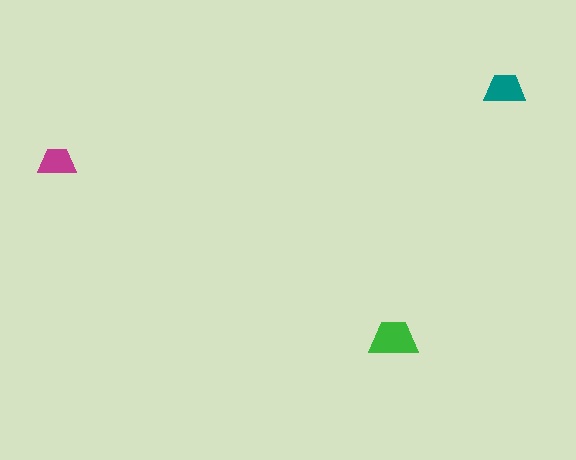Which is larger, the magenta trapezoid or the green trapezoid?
The green one.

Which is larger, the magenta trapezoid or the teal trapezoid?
The teal one.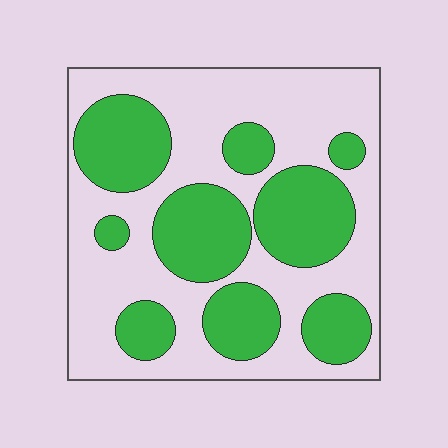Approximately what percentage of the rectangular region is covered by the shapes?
Approximately 40%.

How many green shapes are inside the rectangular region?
9.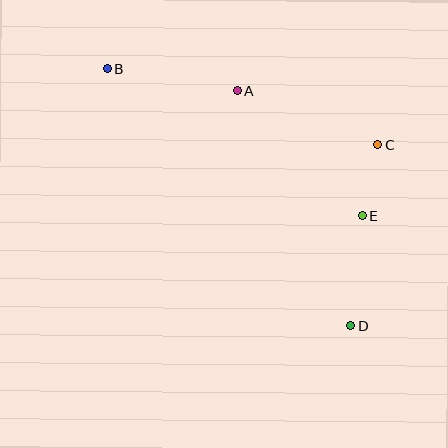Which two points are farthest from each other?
Points B and D are farthest from each other.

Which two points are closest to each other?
Points C and E are closest to each other.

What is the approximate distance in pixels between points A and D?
The distance between A and D is approximately 261 pixels.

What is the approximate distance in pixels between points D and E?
The distance between D and E is approximately 111 pixels.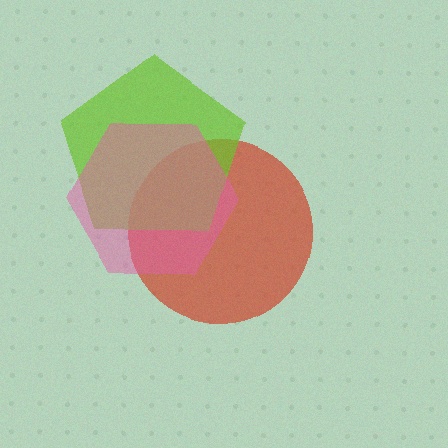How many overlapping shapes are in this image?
There are 3 overlapping shapes in the image.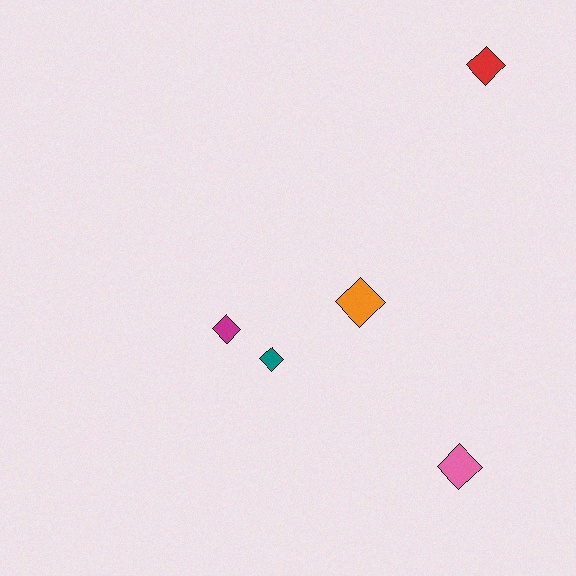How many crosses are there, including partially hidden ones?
There are no crosses.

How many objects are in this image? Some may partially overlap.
There are 5 objects.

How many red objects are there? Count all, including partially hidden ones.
There is 1 red object.